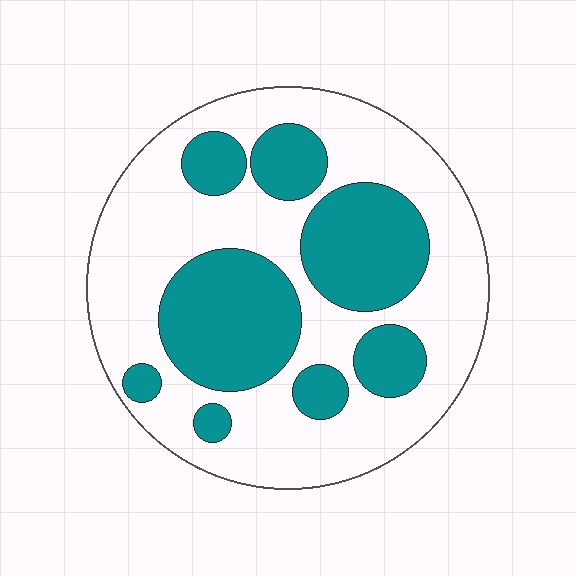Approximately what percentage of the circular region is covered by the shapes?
Approximately 35%.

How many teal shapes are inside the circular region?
8.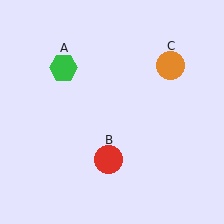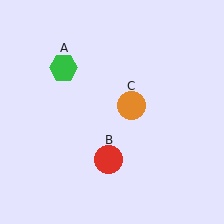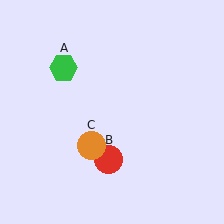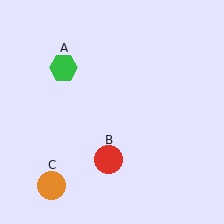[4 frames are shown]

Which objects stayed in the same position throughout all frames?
Green hexagon (object A) and red circle (object B) remained stationary.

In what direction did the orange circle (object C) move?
The orange circle (object C) moved down and to the left.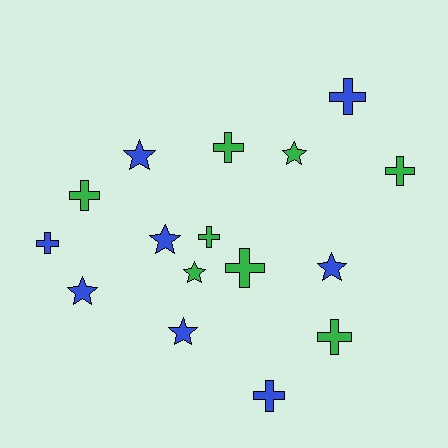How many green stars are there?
There are 2 green stars.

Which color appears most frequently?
Green, with 8 objects.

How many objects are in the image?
There are 16 objects.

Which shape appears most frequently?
Cross, with 9 objects.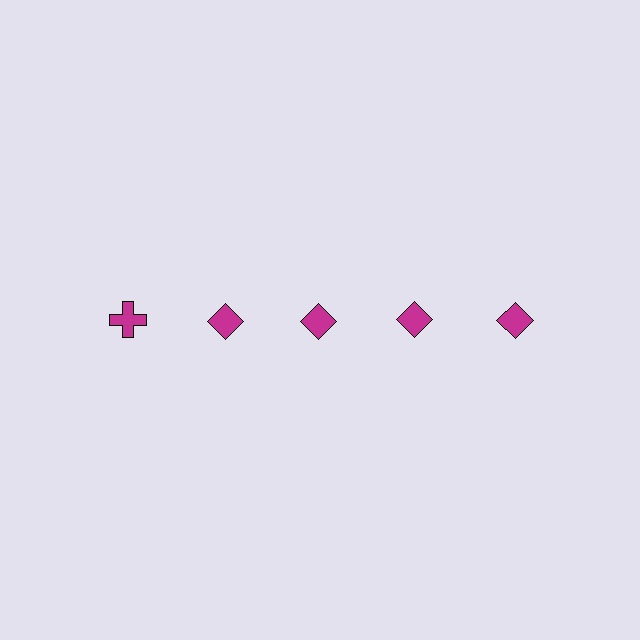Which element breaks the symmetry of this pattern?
The magenta cross in the top row, leftmost column breaks the symmetry. All other shapes are magenta diamonds.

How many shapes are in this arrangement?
There are 5 shapes arranged in a grid pattern.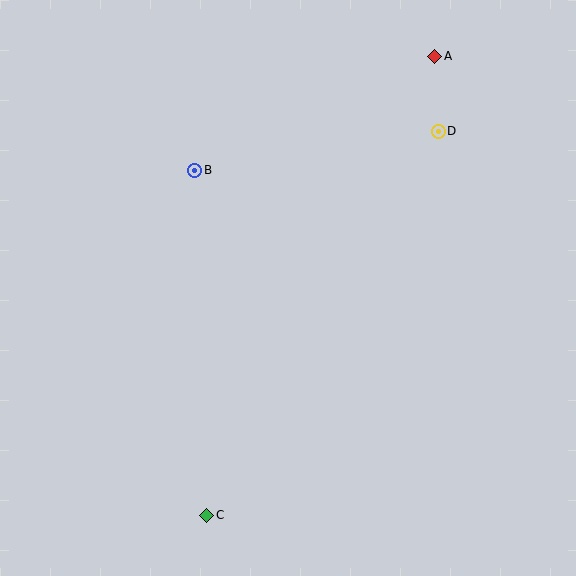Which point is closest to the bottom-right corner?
Point C is closest to the bottom-right corner.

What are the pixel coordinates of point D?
Point D is at (438, 131).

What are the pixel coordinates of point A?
Point A is at (435, 56).